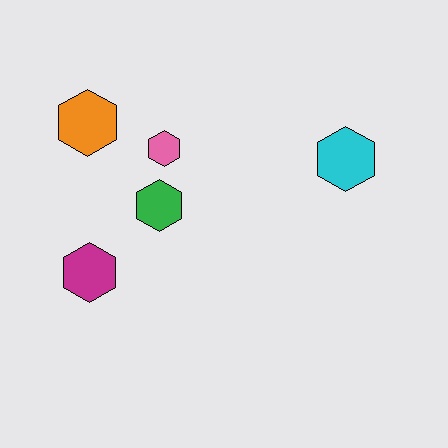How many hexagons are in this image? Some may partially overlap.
There are 5 hexagons.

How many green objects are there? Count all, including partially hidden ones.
There is 1 green object.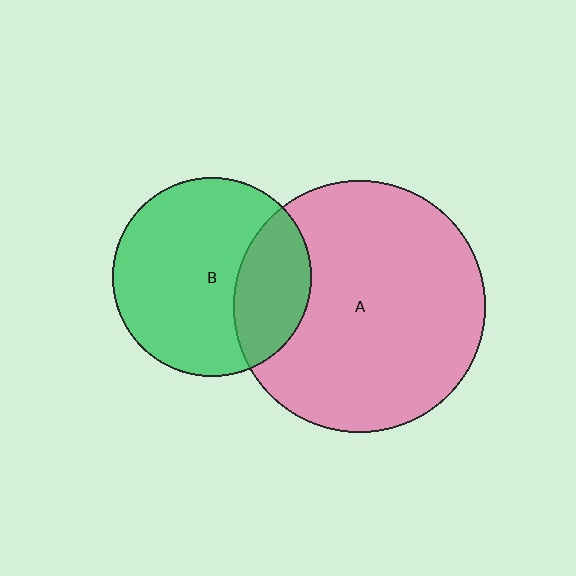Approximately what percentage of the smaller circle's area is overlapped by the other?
Approximately 25%.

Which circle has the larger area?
Circle A (pink).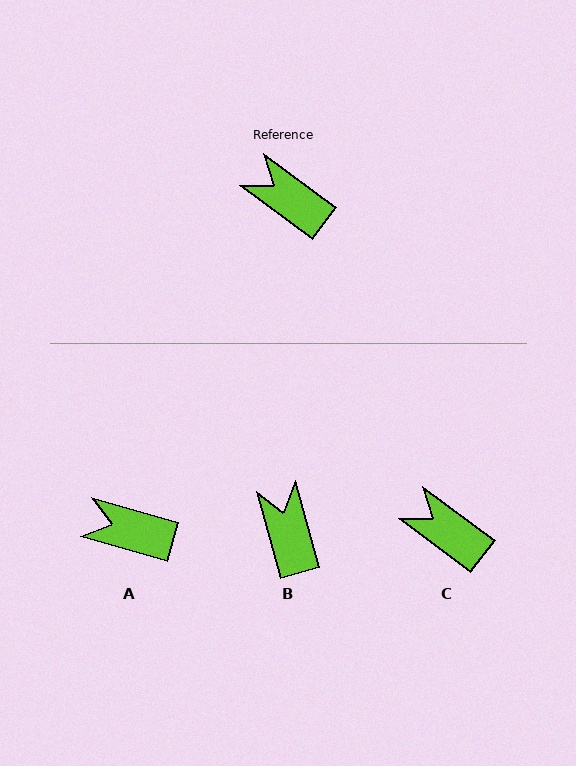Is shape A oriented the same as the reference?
No, it is off by about 20 degrees.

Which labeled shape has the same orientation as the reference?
C.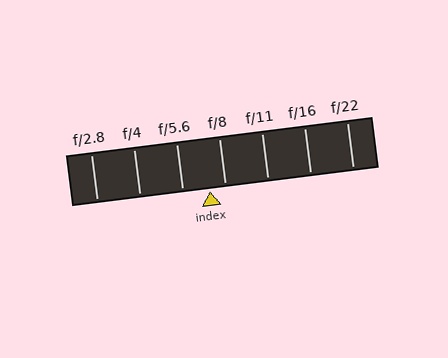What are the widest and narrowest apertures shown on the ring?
The widest aperture shown is f/2.8 and the narrowest is f/22.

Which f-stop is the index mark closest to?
The index mark is closest to f/8.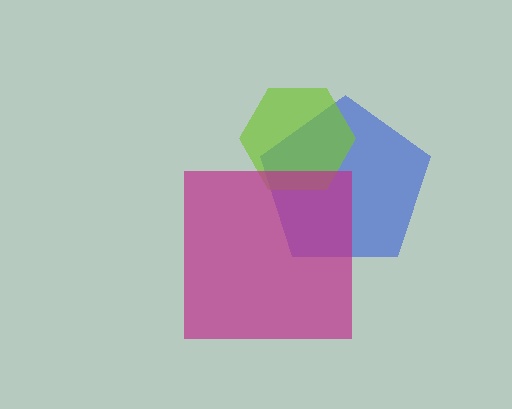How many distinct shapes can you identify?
There are 3 distinct shapes: a blue pentagon, a lime hexagon, a magenta square.